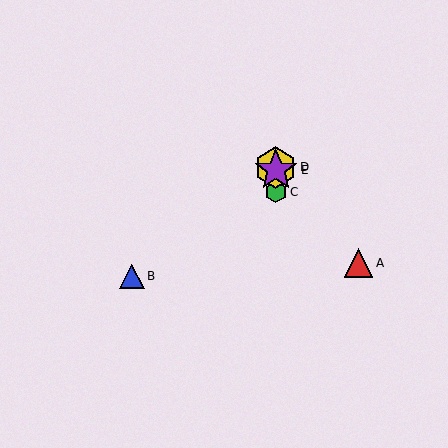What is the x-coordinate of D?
Object D is at x≈276.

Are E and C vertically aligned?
Yes, both are at x≈276.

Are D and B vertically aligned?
No, D is at x≈276 and B is at x≈132.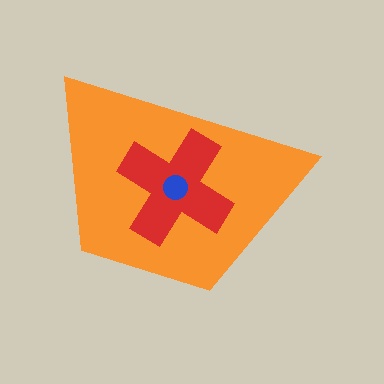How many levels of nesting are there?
3.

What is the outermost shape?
The orange trapezoid.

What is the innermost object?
The blue circle.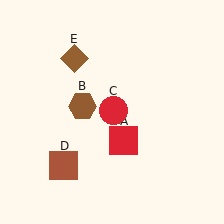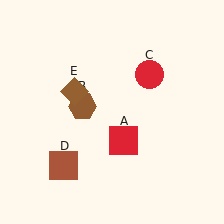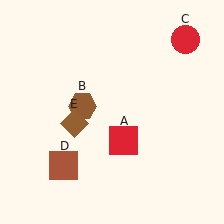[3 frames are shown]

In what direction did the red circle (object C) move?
The red circle (object C) moved up and to the right.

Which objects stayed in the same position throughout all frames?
Red square (object A) and brown hexagon (object B) and brown square (object D) remained stationary.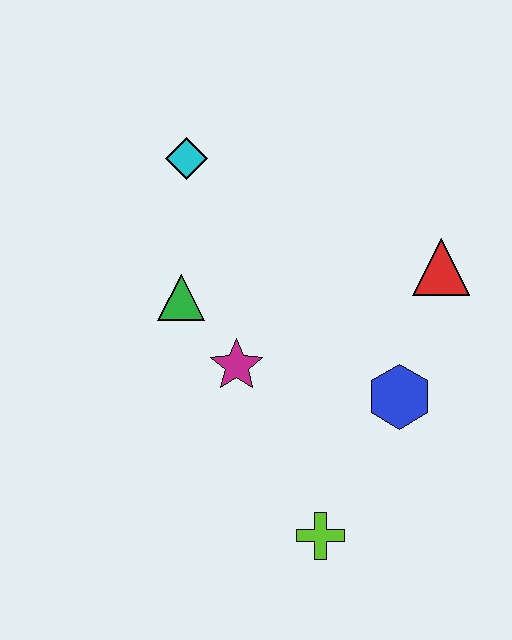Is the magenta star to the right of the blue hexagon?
No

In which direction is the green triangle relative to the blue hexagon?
The green triangle is to the left of the blue hexagon.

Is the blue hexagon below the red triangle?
Yes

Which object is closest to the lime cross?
The blue hexagon is closest to the lime cross.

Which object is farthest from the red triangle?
The lime cross is farthest from the red triangle.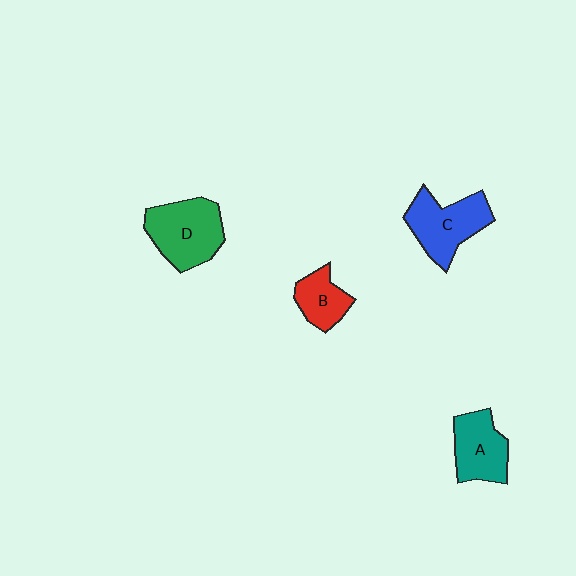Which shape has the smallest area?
Shape B (red).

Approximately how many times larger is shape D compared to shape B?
Approximately 1.8 times.